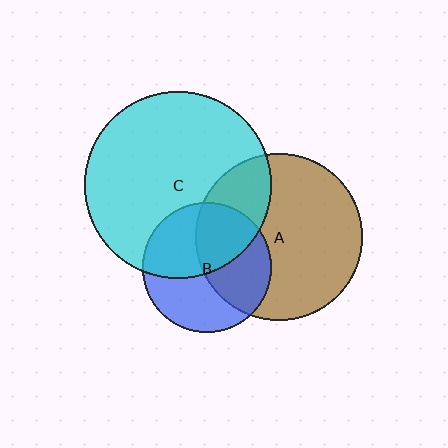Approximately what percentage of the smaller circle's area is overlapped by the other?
Approximately 25%.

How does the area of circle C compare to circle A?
Approximately 1.3 times.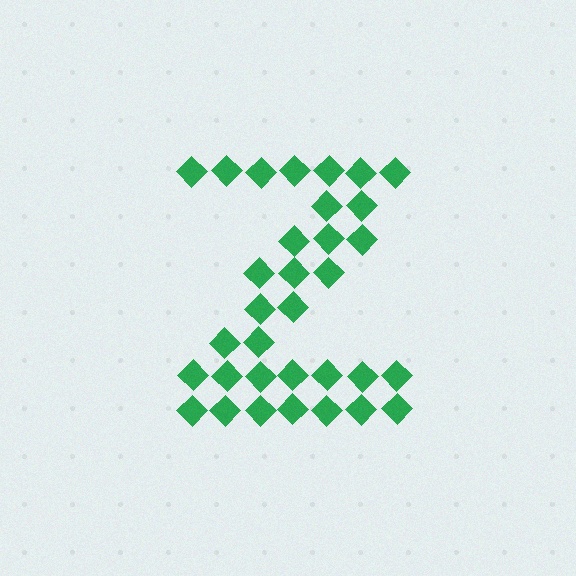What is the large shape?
The large shape is the letter Z.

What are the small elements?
The small elements are diamonds.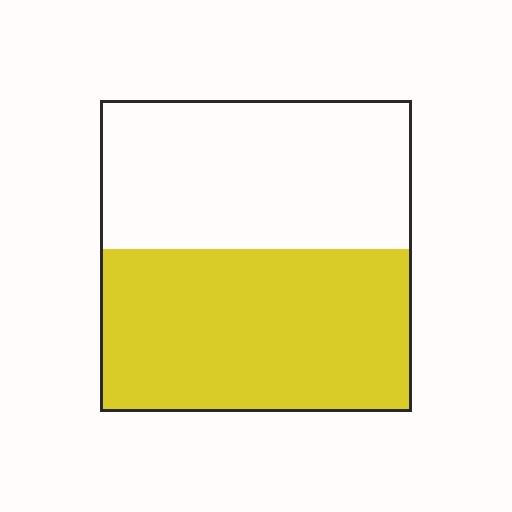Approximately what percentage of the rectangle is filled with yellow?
Approximately 50%.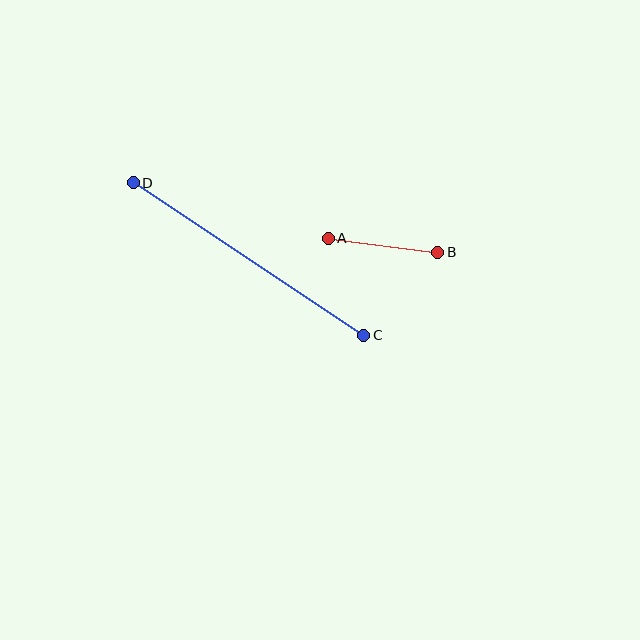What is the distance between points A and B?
The distance is approximately 111 pixels.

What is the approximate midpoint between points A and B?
The midpoint is at approximately (383, 245) pixels.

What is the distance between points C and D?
The distance is approximately 276 pixels.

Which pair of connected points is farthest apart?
Points C and D are farthest apart.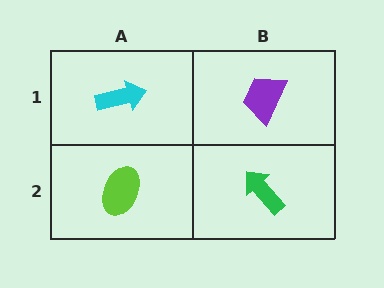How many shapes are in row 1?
2 shapes.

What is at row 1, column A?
A cyan arrow.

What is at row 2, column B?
A green arrow.